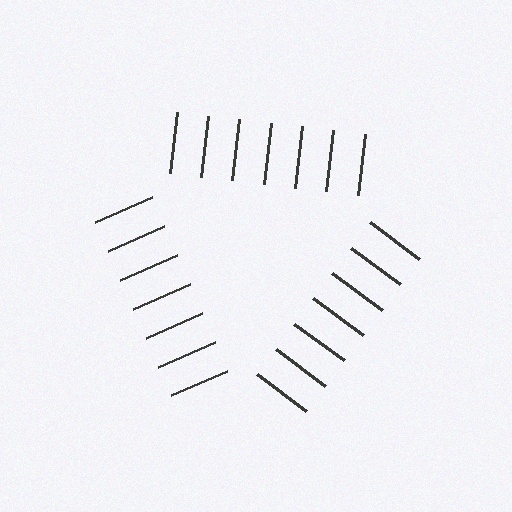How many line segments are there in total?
21 — 7 along each of the 3 edges.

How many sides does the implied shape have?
3 sides — the line-ends trace a triangle.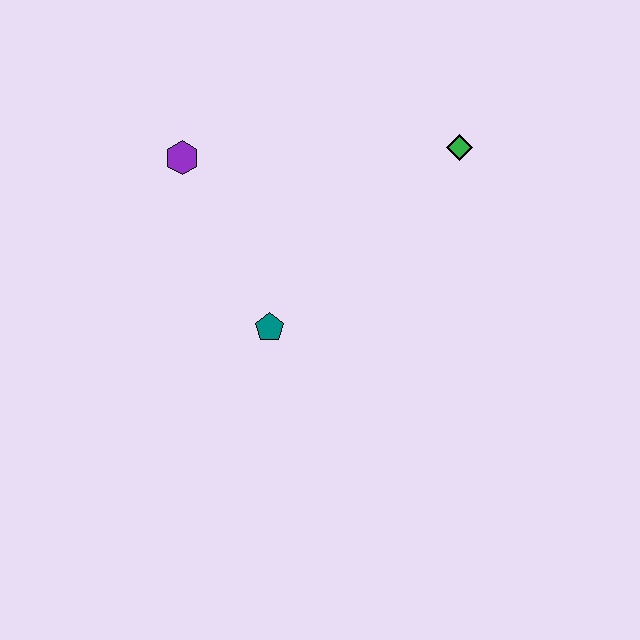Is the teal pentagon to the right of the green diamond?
No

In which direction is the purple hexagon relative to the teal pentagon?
The purple hexagon is above the teal pentagon.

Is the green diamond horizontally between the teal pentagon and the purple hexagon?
No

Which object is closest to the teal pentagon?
The purple hexagon is closest to the teal pentagon.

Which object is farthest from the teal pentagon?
The green diamond is farthest from the teal pentagon.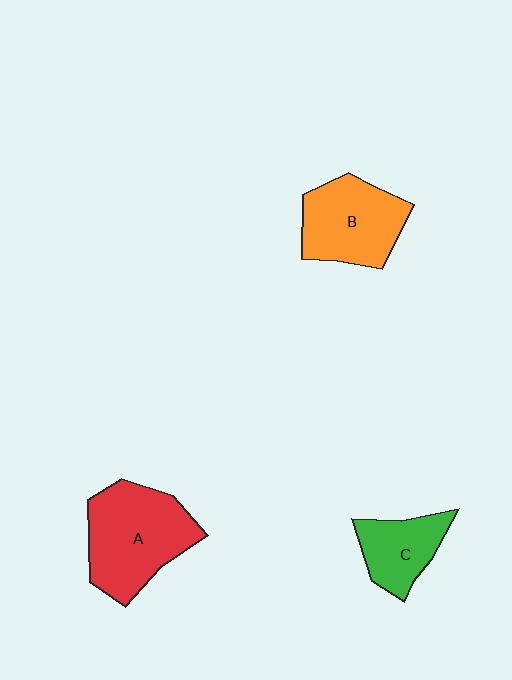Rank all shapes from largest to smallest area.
From largest to smallest: A (red), B (orange), C (green).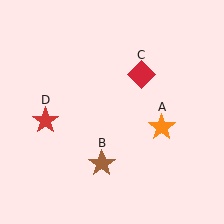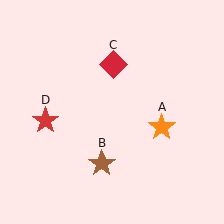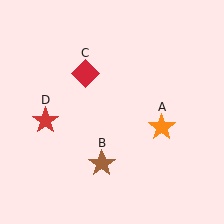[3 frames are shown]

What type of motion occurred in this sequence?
The red diamond (object C) rotated counterclockwise around the center of the scene.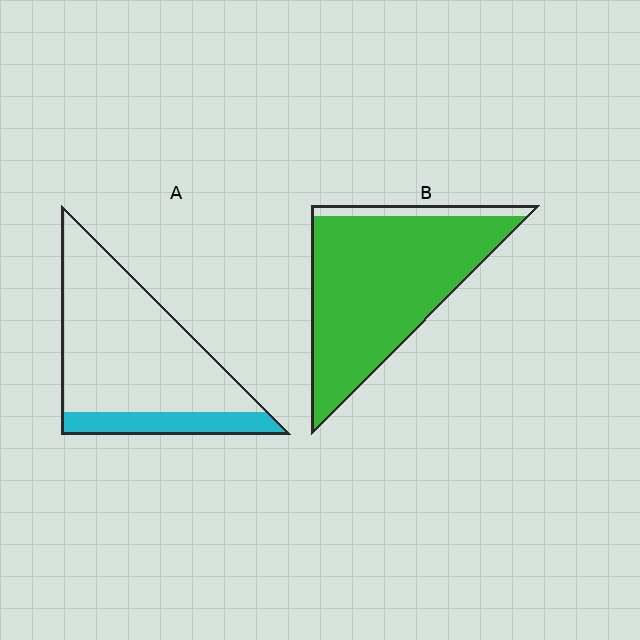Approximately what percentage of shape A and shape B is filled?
A is approximately 20% and B is approximately 90%.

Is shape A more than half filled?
No.